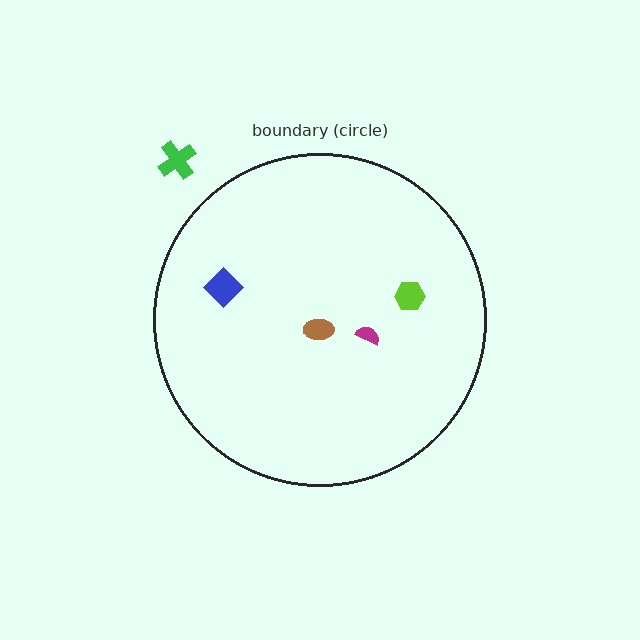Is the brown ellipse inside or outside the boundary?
Inside.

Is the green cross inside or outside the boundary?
Outside.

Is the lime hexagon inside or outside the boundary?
Inside.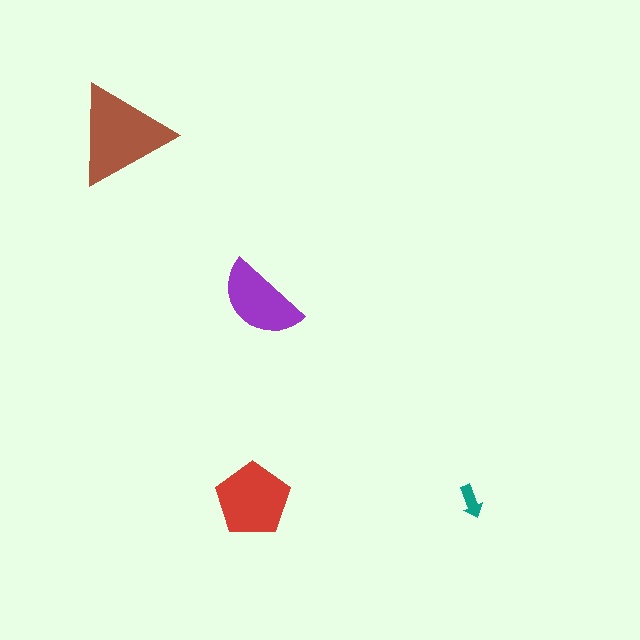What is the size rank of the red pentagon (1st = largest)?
2nd.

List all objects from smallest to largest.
The teal arrow, the purple semicircle, the red pentagon, the brown triangle.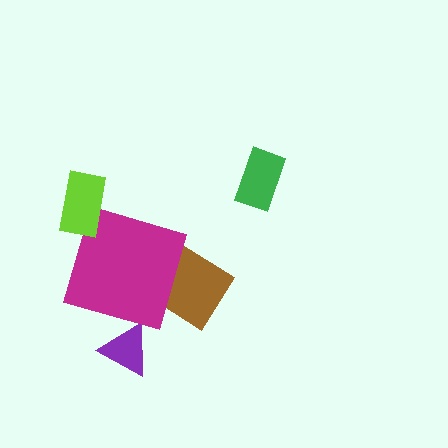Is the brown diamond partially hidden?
Yes, it is partially covered by another shape.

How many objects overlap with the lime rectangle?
0 objects overlap with the lime rectangle.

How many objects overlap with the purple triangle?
0 objects overlap with the purple triangle.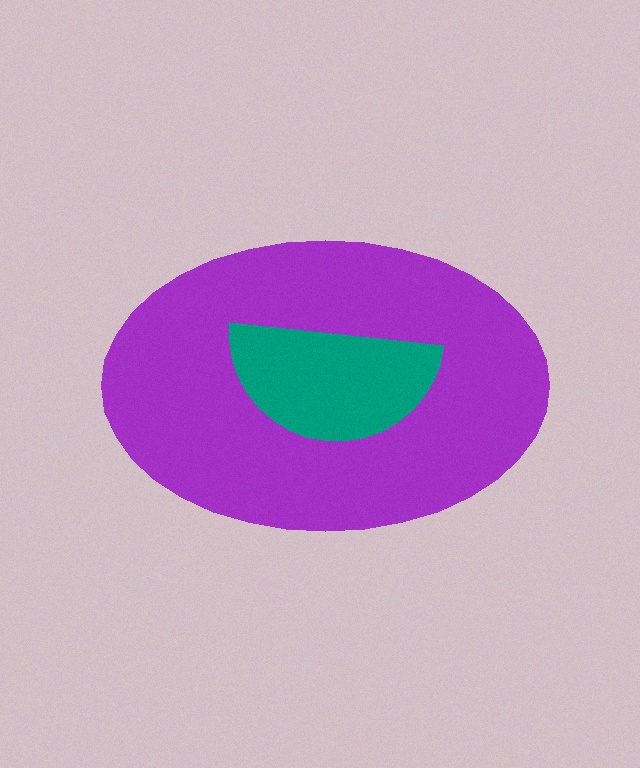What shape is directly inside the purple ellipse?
The teal semicircle.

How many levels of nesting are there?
2.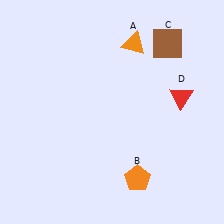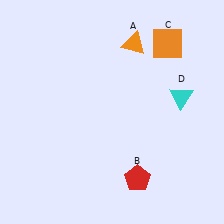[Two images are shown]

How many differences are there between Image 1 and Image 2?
There are 3 differences between the two images.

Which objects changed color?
B changed from orange to red. C changed from brown to orange. D changed from red to cyan.